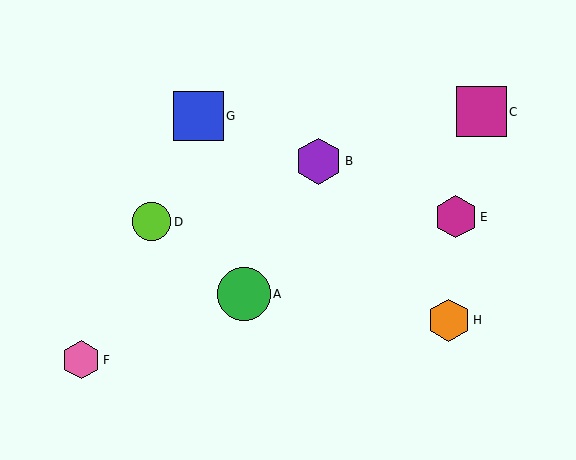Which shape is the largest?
The green circle (labeled A) is the largest.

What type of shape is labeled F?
Shape F is a pink hexagon.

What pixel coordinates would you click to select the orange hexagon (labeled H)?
Click at (449, 320) to select the orange hexagon H.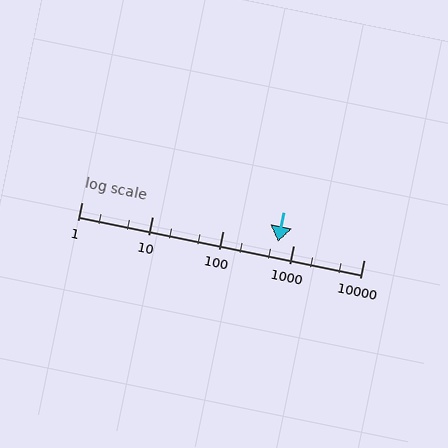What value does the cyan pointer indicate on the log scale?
The pointer indicates approximately 610.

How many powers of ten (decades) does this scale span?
The scale spans 4 decades, from 1 to 10000.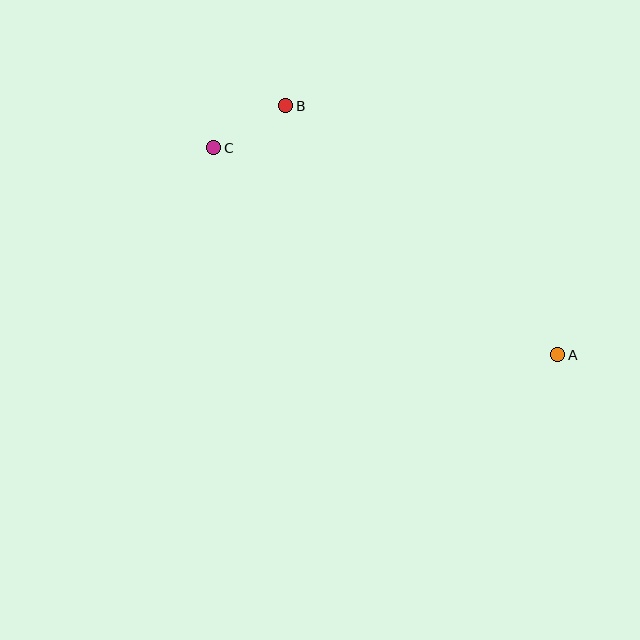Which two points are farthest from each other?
Points A and C are farthest from each other.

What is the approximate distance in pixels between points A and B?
The distance between A and B is approximately 369 pixels.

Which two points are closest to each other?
Points B and C are closest to each other.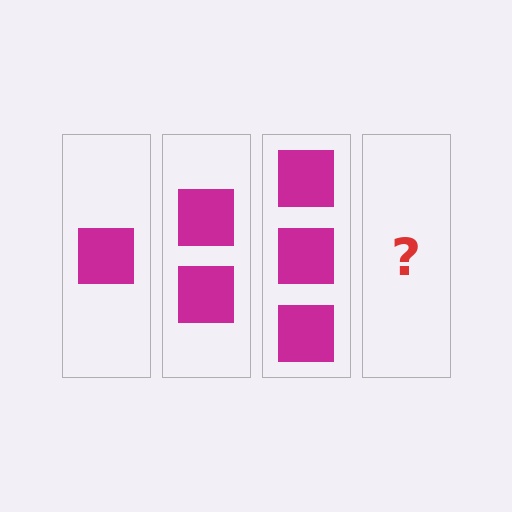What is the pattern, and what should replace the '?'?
The pattern is that each step adds one more square. The '?' should be 4 squares.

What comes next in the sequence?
The next element should be 4 squares.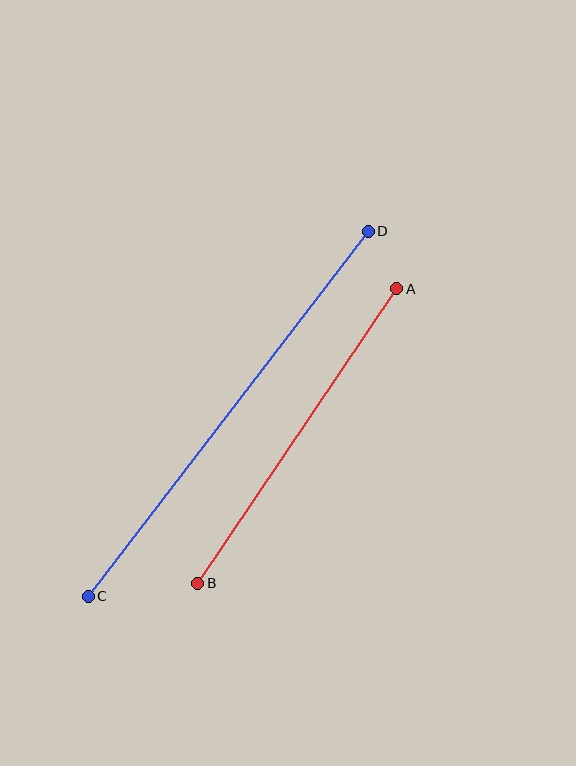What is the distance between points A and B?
The distance is approximately 355 pixels.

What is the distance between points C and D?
The distance is approximately 460 pixels.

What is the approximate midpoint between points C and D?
The midpoint is at approximately (228, 414) pixels.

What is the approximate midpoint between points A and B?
The midpoint is at approximately (297, 436) pixels.